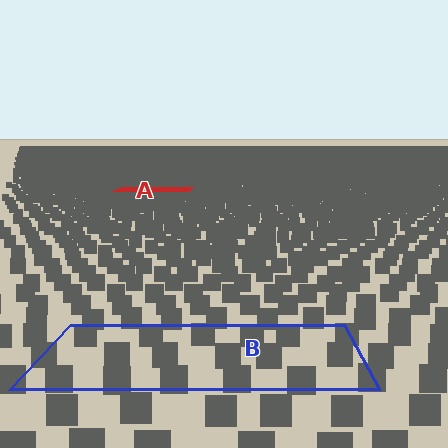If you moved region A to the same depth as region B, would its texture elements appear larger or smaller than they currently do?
They would appear larger. At a closer depth, the same texture elements are projected at a bigger on-screen size.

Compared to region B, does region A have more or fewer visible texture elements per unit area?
Region A has more texture elements per unit area — they are packed more densely because it is farther away.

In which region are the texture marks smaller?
The texture marks are smaller in region A, because it is farther away.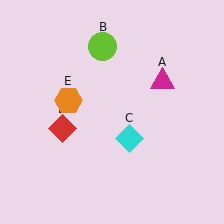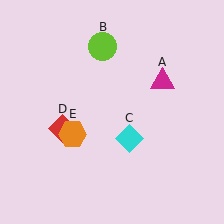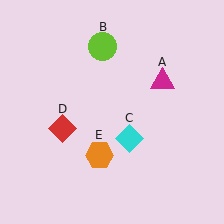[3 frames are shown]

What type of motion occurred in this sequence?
The orange hexagon (object E) rotated counterclockwise around the center of the scene.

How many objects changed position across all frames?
1 object changed position: orange hexagon (object E).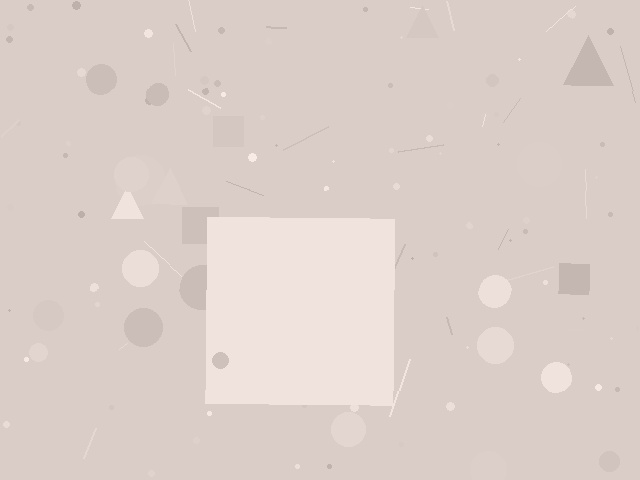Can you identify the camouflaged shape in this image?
The camouflaged shape is a square.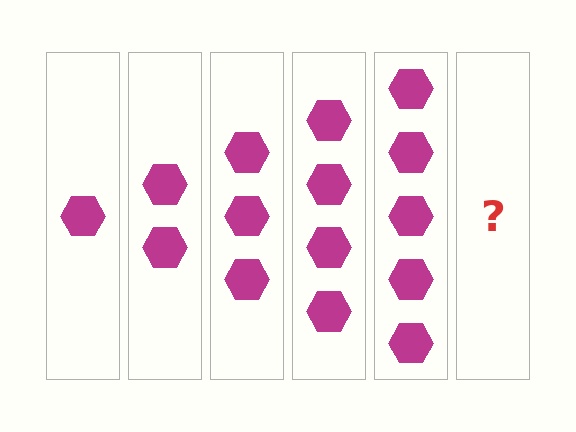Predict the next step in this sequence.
The next step is 6 hexagons.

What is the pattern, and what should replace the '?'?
The pattern is that each step adds one more hexagon. The '?' should be 6 hexagons.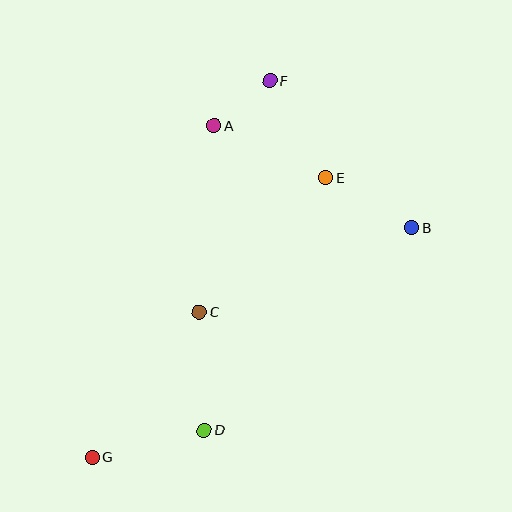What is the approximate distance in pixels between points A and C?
The distance between A and C is approximately 187 pixels.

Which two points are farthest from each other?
Points F and G are farthest from each other.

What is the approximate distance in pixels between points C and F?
The distance between C and F is approximately 242 pixels.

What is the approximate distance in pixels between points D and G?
The distance between D and G is approximately 115 pixels.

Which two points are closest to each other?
Points A and F are closest to each other.